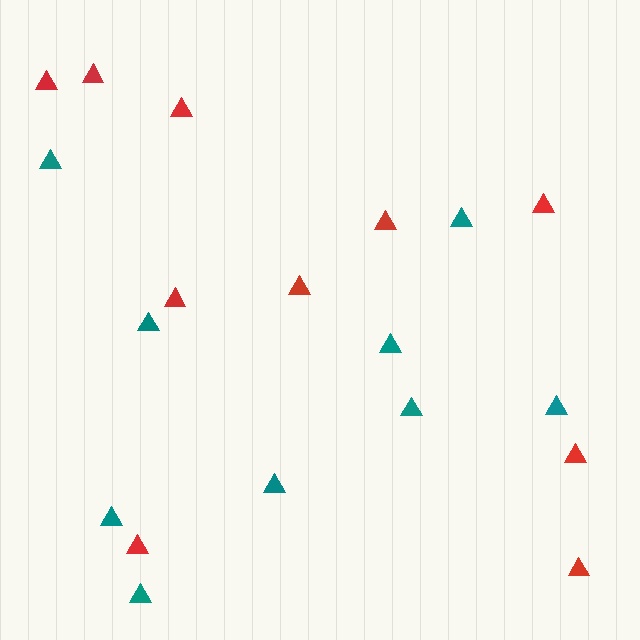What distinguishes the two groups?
There are 2 groups: one group of teal triangles (9) and one group of red triangles (10).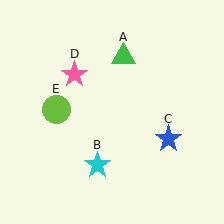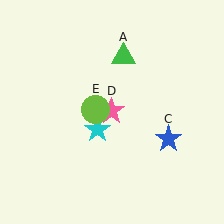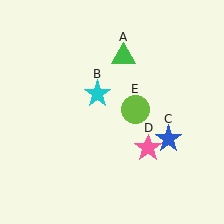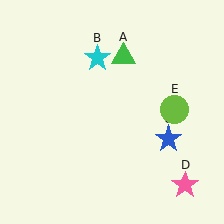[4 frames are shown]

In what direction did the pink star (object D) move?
The pink star (object D) moved down and to the right.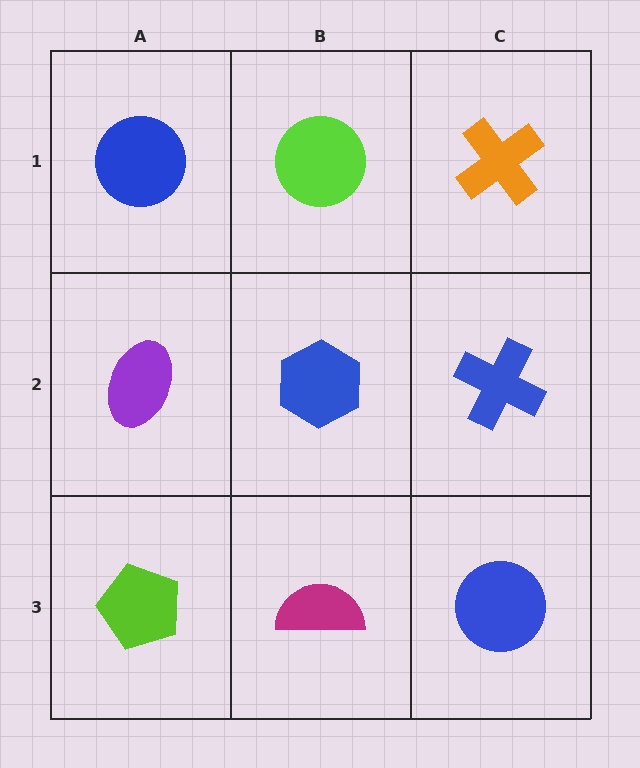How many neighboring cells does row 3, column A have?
2.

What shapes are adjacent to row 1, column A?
A purple ellipse (row 2, column A), a lime circle (row 1, column B).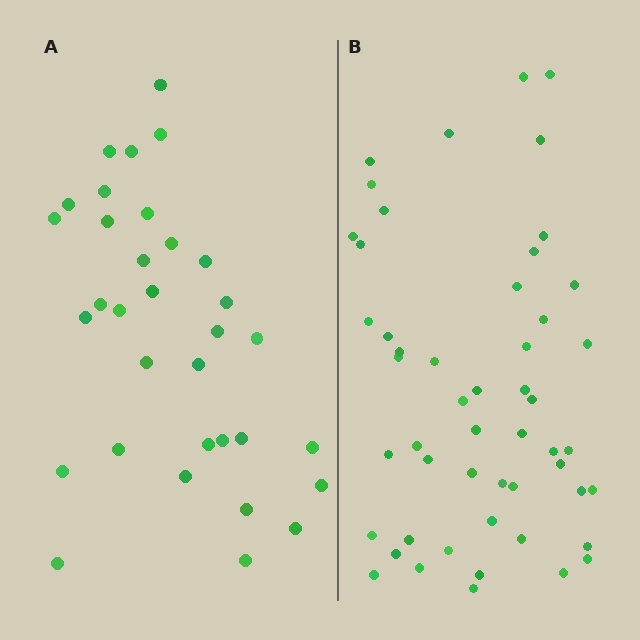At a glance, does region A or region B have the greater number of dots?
Region B (the right region) has more dots.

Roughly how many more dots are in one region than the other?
Region B has approximately 20 more dots than region A.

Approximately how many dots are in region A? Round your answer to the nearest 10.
About 30 dots. (The exact count is 33, which rounds to 30.)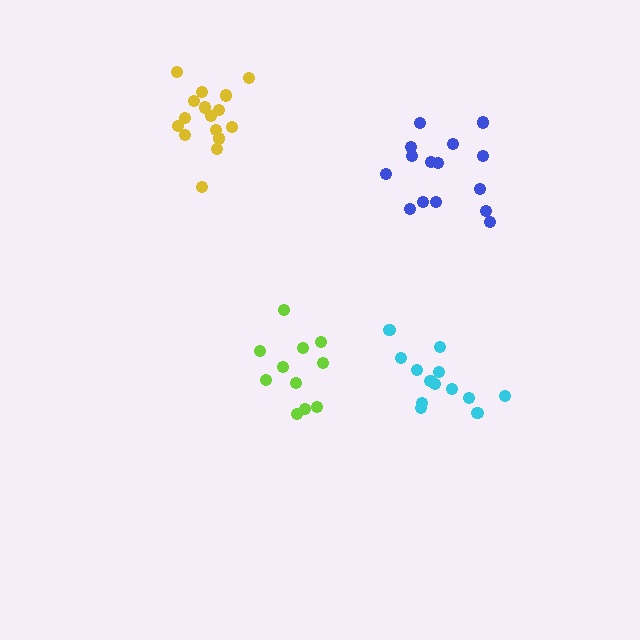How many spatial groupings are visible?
There are 4 spatial groupings.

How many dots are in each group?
Group 1: 11 dots, Group 2: 13 dots, Group 3: 16 dots, Group 4: 15 dots (55 total).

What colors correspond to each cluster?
The clusters are colored: lime, cyan, yellow, blue.